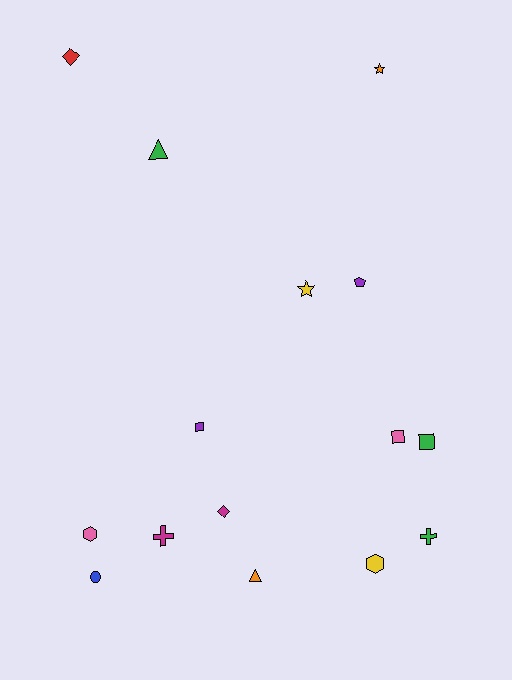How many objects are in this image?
There are 15 objects.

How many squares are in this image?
There are 3 squares.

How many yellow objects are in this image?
There are 2 yellow objects.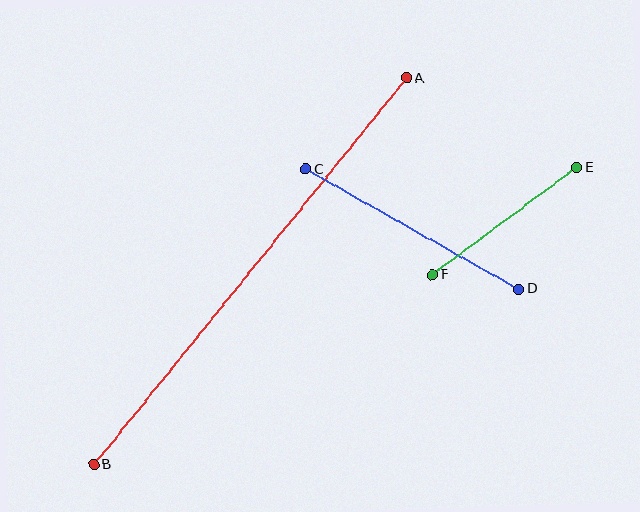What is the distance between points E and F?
The distance is approximately 180 pixels.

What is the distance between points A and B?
The distance is approximately 498 pixels.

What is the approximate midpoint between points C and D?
The midpoint is at approximately (413, 229) pixels.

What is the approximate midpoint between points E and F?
The midpoint is at approximately (505, 221) pixels.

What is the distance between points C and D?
The distance is approximately 244 pixels.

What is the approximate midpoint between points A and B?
The midpoint is at approximately (250, 271) pixels.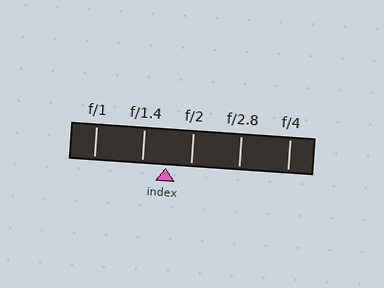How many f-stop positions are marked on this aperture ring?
There are 5 f-stop positions marked.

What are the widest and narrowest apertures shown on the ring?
The widest aperture shown is f/1 and the narrowest is f/4.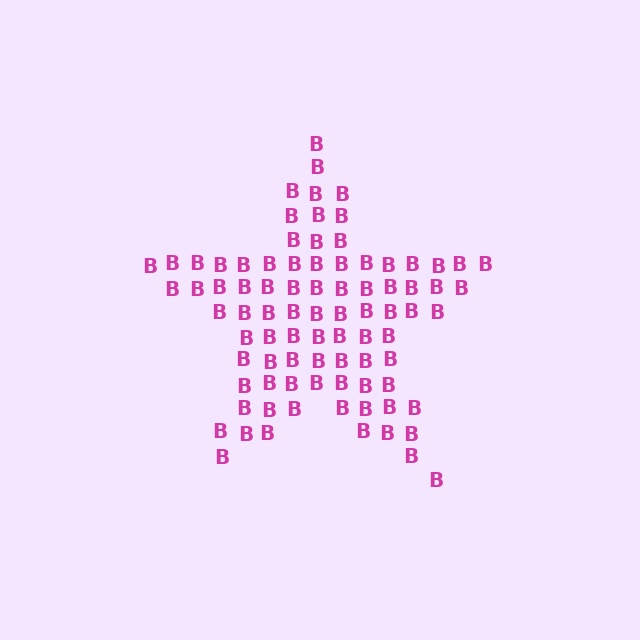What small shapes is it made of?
It is made of small letter B's.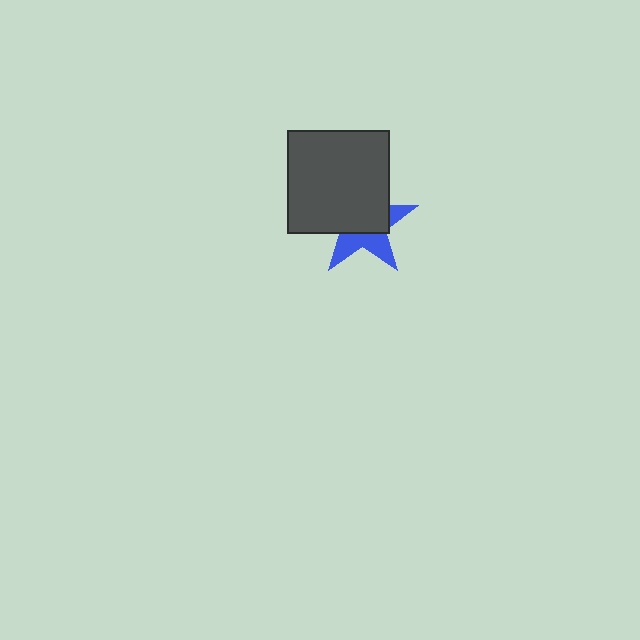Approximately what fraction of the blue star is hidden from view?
Roughly 59% of the blue star is hidden behind the dark gray rectangle.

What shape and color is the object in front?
The object in front is a dark gray rectangle.